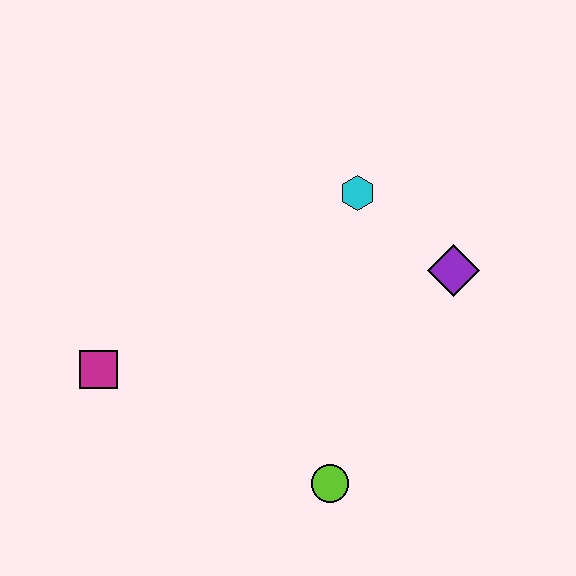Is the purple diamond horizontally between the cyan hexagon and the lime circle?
No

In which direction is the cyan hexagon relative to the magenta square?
The cyan hexagon is to the right of the magenta square.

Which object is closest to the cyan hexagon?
The purple diamond is closest to the cyan hexagon.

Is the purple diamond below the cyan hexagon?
Yes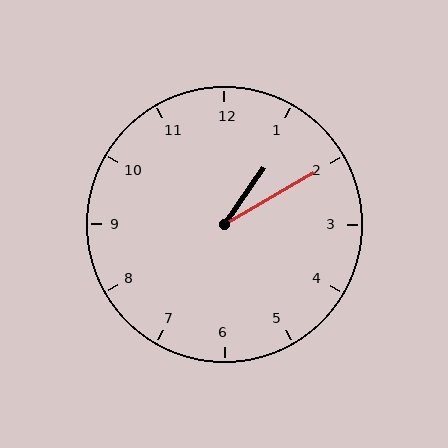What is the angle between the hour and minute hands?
Approximately 25 degrees.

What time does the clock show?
1:10.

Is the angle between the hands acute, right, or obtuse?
It is acute.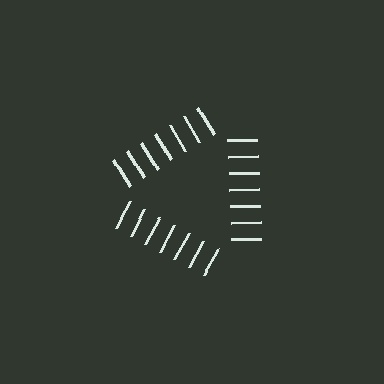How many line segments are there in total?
21 — 7 along each of the 3 edges.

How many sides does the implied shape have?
3 sides — the line-ends trace a triangle.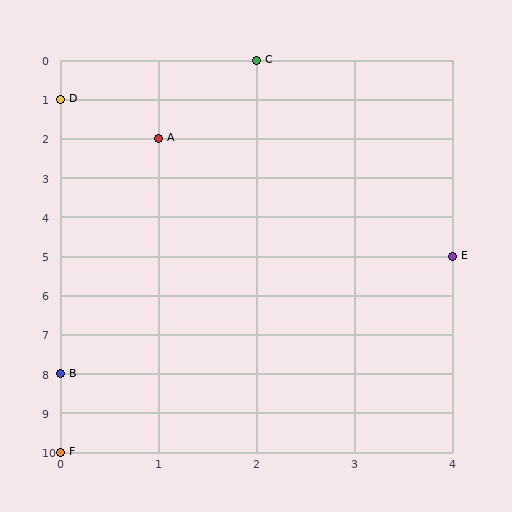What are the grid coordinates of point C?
Point C is at grid coordinates (2, 0).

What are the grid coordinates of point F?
Point F is at grid coordinates (0, 10).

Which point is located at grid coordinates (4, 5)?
Point E is at (4, 5).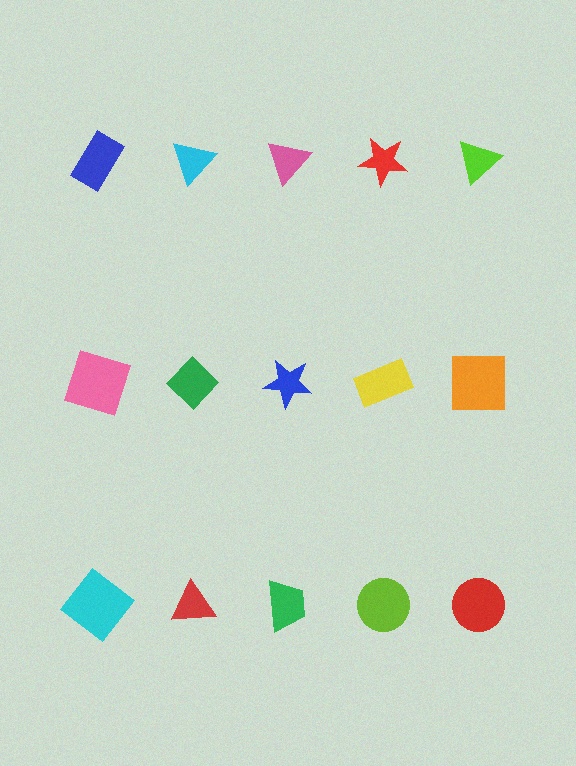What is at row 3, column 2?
A red triangle.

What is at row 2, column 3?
A blue star.